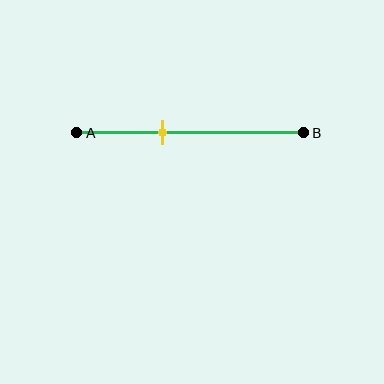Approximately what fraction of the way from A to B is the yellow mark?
The yellow mark is approximately 40% of the way from A to B.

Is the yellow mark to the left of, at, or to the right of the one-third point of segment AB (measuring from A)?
The yellow mark is to the right of the one-third point of segment AB.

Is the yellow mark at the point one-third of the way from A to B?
No, the mark is at about 40% from A, not at the 33% one-third point.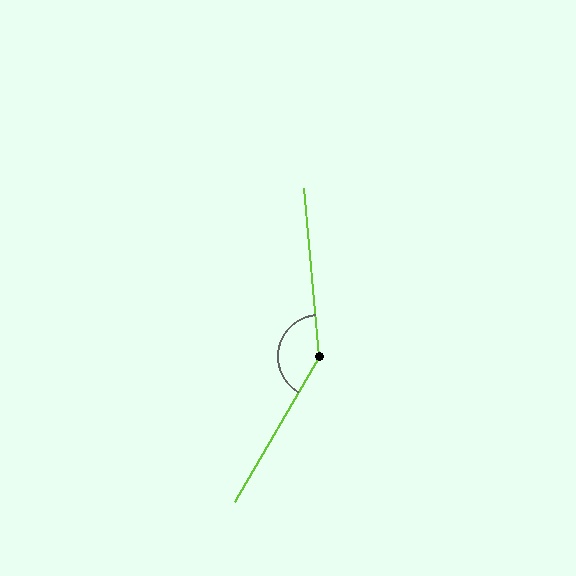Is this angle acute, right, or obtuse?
It is obtuse.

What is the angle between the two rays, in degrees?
Approximately 144 degrees.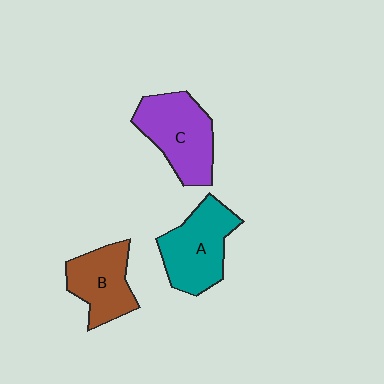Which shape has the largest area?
Shape C (purple).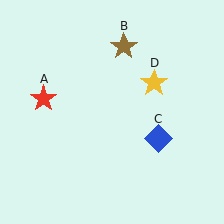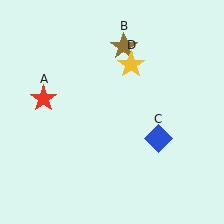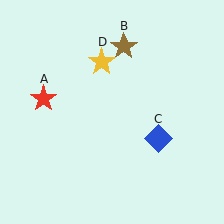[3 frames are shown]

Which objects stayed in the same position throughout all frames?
Red star (object A) and brown star (object B) and blue diamond (object C) remained stationary.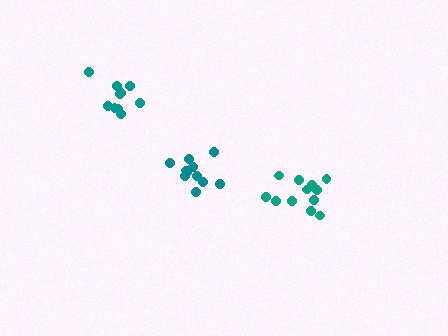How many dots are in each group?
Group 1: 10 dots, Group 2: 12 dots, Group 3: 11 dots (33 total).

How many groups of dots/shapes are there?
There are 3 groups.